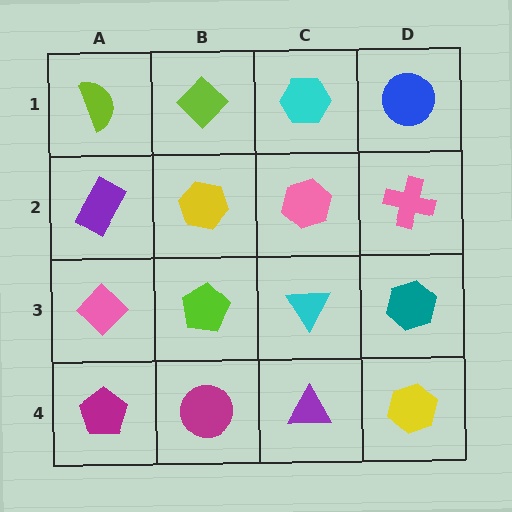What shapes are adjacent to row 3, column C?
A pink hexagon (row 2, column C), a purple triangle (row 4, column C), a lime pentagon (row 3, column B), a teal hexagon (row 3, column D).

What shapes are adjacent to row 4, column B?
A lime pentagon (row 3, column B), a magenta pentagon (row 4, column A), a purple triangle (row 4, column C).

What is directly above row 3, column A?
A purple rectangle.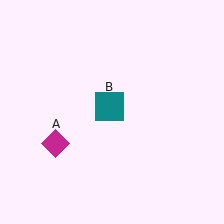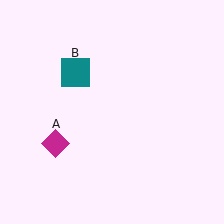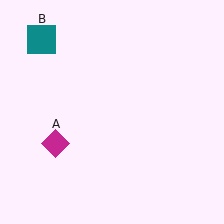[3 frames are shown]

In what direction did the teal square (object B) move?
The teal square (object B) moved up and to the left.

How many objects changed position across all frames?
1 object changed position: teal square (object B).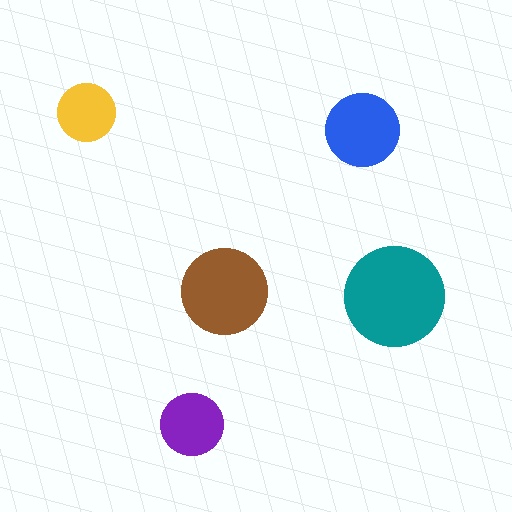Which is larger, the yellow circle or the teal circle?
The teal one.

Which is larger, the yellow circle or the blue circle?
The blue one.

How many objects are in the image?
There are 5 objects in the image.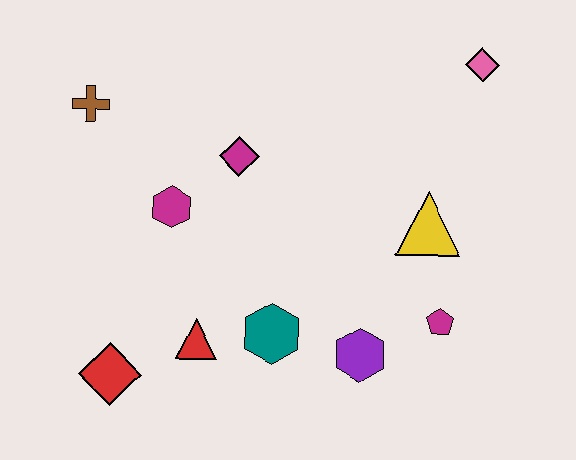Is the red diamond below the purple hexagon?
Yes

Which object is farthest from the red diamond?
The pink diamond is farthest from the red diamond.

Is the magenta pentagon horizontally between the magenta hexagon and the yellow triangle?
No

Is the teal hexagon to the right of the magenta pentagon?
No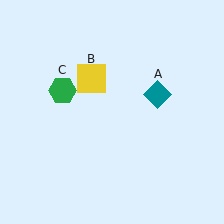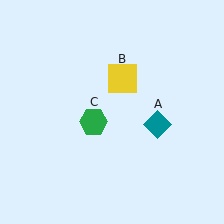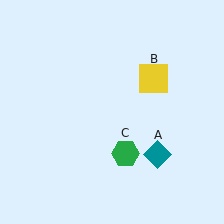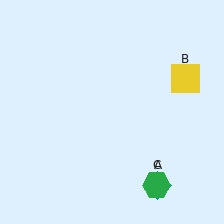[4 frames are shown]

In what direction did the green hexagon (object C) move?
The green hexagon (object C) moved down and to the right.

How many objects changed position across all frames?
3 objects changed position: teal diamond (object A), yellow square (object B), green hexagon (object C).